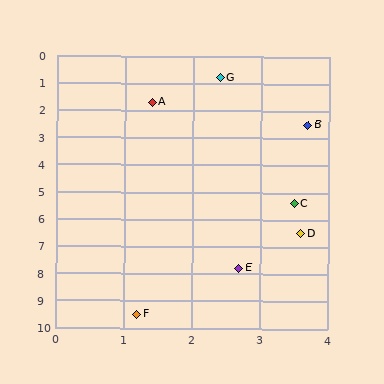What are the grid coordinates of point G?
Point G is at approximately (2.4, 0.8).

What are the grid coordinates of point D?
Point D is at approximately (3.6, 6.5).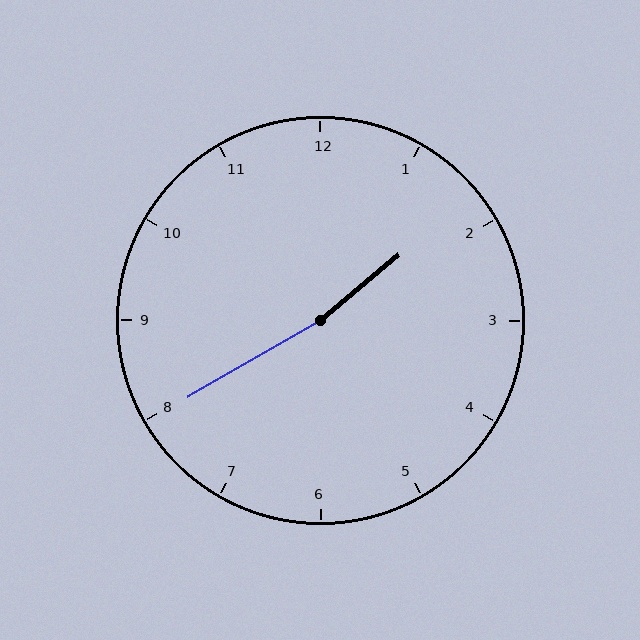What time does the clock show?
1:40.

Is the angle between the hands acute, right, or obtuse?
It is obtuse.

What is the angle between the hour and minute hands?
Approximately 170 degrees.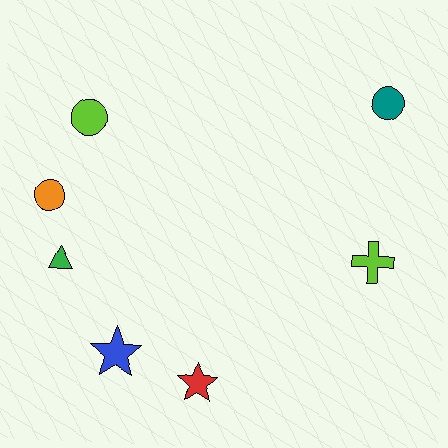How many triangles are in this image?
There is 1 triangle.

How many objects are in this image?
There are 7 objects.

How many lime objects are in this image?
There are 2 lime objects.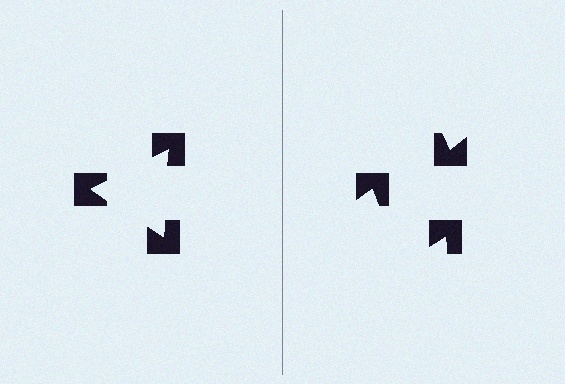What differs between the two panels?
The notched squares are positioned identically on both sides; only the wedge orientations differ. On the left they align to a triangle; on the right they are misaligned.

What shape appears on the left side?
An illusory triangle.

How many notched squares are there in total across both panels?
6 — 3 on each side.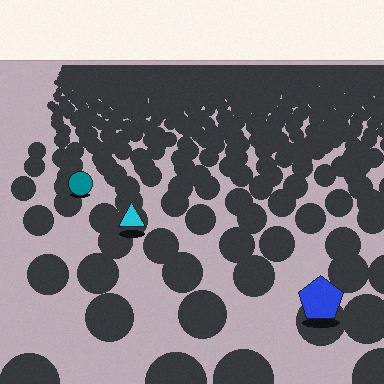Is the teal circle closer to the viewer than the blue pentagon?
No. The blue pentagon is closer — you can tell from the texture gradient: the ground texture is coarser near it.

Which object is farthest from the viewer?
The teal circle is farthest from the viewer. It appears smaller and the ground texture around it is denser.